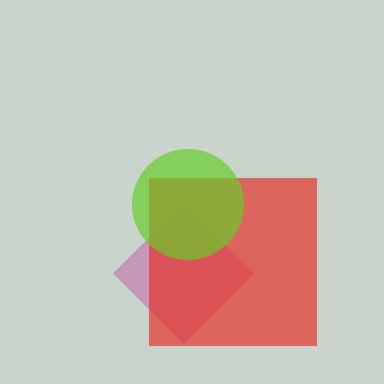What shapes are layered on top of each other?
The layered shapes are: a magenta diamond, a red square, a lime circle.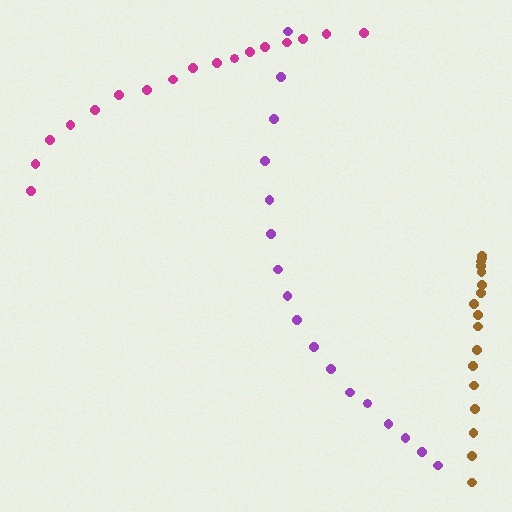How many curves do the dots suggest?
There are 3 distinct paths.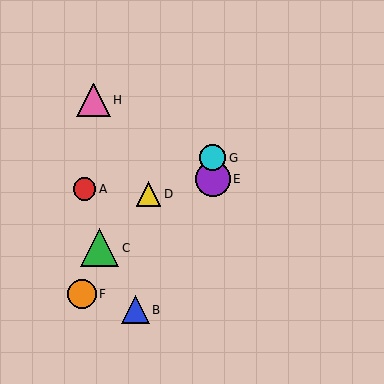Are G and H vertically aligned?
No, G is at x≈213 and H is at x≈93.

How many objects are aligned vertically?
2 objects (E, G) are aligned vertically.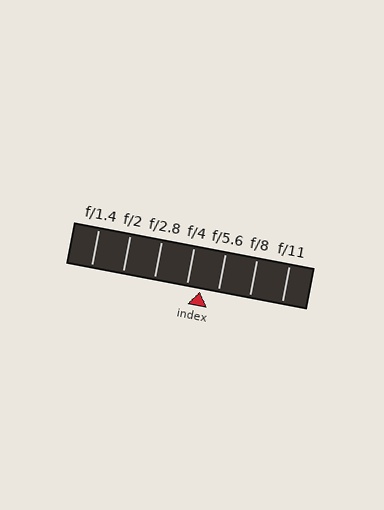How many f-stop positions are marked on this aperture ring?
There are 7 f-stop positions marked.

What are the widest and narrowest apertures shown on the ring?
The widest aperture shown is f/1.4 and the narrowest is f/11.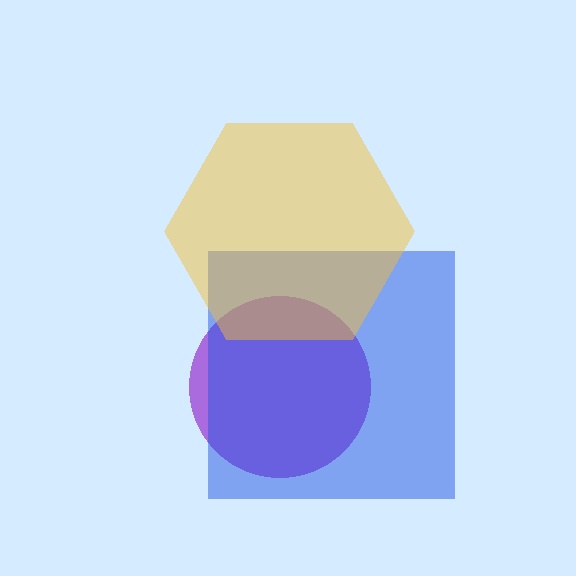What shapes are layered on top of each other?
The layered shapes are: a purple circle, a blue square, a yellow hexagon.